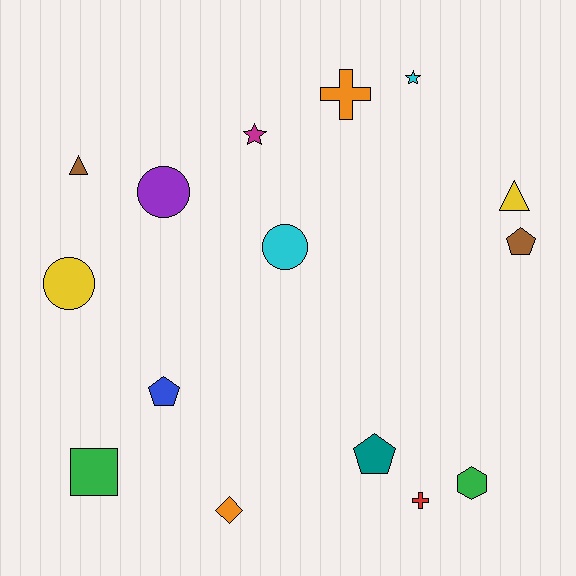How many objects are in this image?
There are 15 objects.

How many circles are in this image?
There are 3 circles.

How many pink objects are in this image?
There are no pink objects.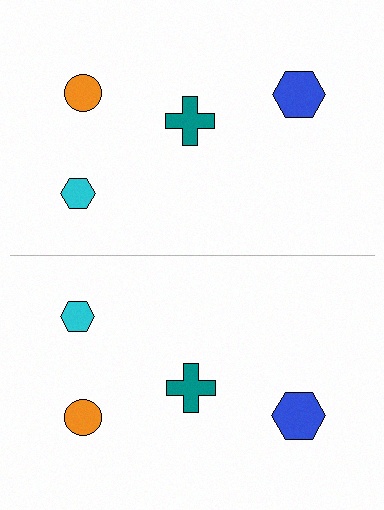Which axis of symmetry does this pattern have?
The pattern has a horizontal axis of symmetry running through the center of the image.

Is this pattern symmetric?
Yes, this pattern has bilateral (reflection) symmetry.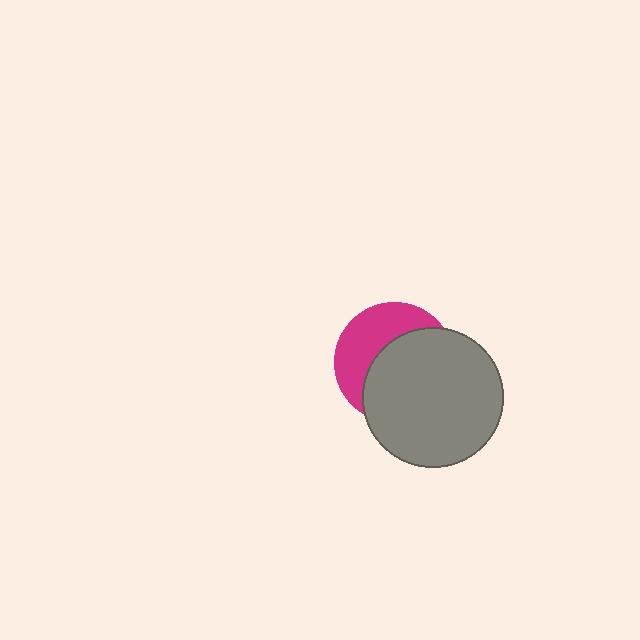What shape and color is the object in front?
The object in front is a gray circle.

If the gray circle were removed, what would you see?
You would see the complete magenta circle.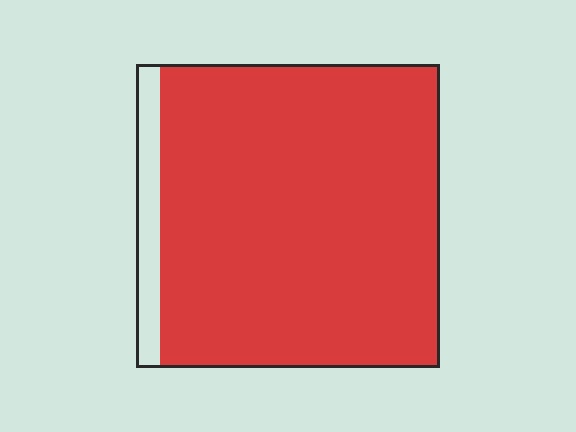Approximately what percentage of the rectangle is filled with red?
Approximately 90%.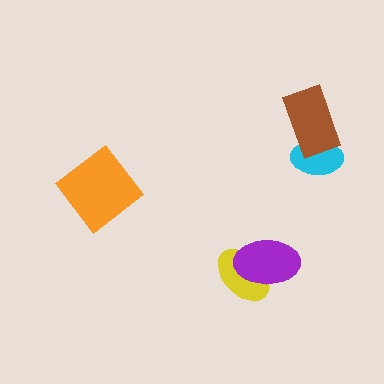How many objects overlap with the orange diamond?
0 objects overlap with the orange diamond.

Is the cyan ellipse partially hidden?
Yes, it is partially covered by another shape.